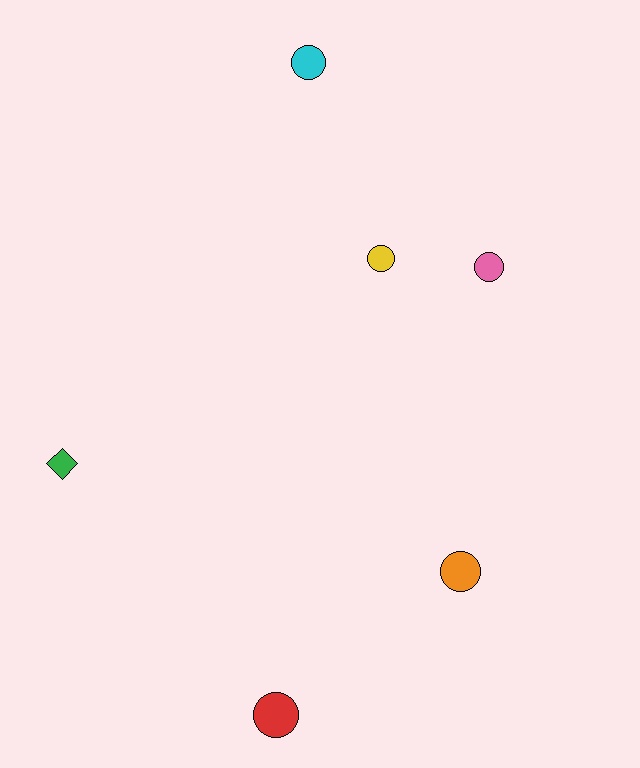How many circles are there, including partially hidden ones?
There are 5 circles.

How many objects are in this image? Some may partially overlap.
There are 6 objects.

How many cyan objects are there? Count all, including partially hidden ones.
There is 1 cyan object.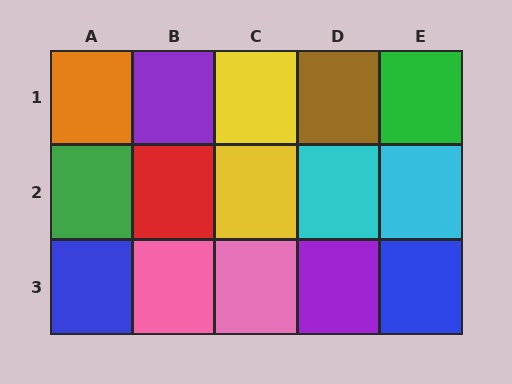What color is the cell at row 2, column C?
Yellow.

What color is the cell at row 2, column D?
Cyan.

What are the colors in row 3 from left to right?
Blue, pink, pink, purple, blue.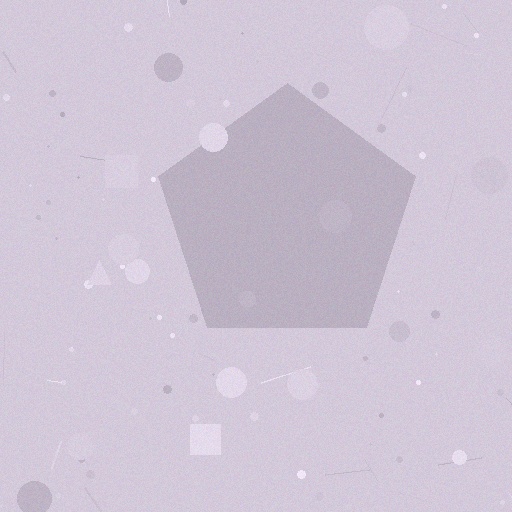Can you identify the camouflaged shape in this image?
The camouflaged shape is a pentagon.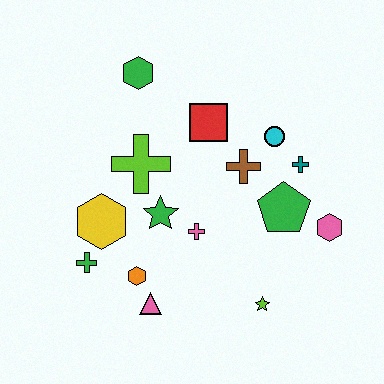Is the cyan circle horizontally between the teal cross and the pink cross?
Yes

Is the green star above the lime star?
Yes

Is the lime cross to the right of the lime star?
No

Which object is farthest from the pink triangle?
The green hexagon is farthest from the pink triangle.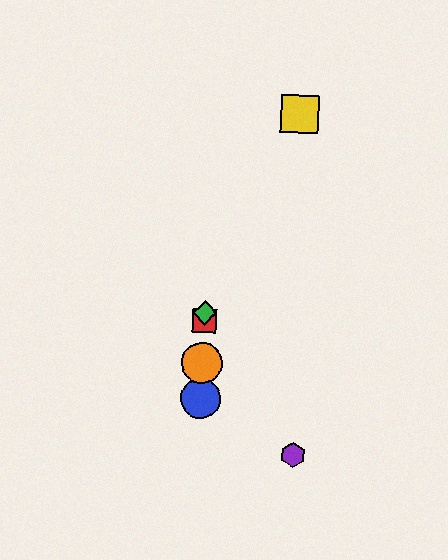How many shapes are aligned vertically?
4 shapes (the red square, the blue circle, the green diamond, the orange circle) are aligned vertically.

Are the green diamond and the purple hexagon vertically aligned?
No, the green diamond is at x≈205 and the purple hexagon is at x≈293.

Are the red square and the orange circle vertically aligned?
Yes, both are at x≈204.